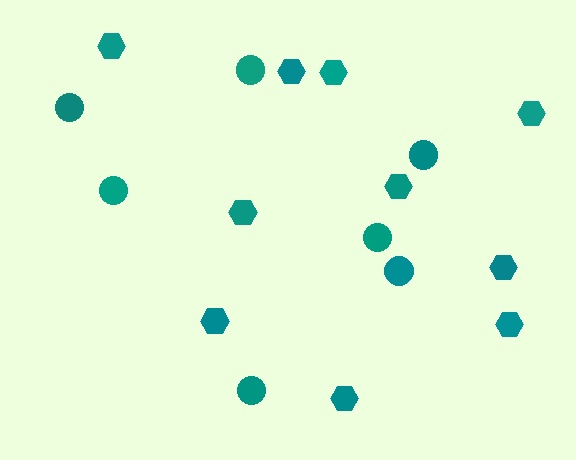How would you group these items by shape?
There are 2 groups: one group of circles (7) and one group of hexagons (10).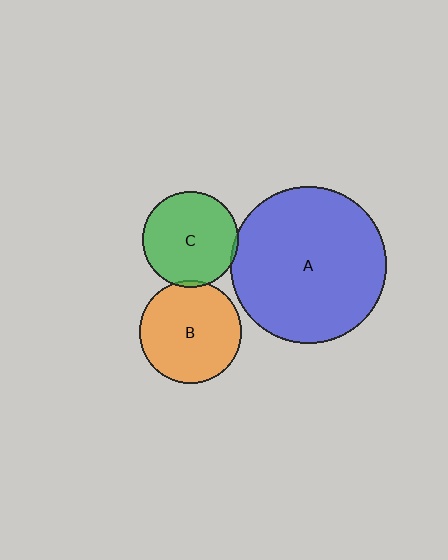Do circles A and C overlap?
Yes.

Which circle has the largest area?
Circle A (blue).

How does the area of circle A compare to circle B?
Approximately 2.3 times.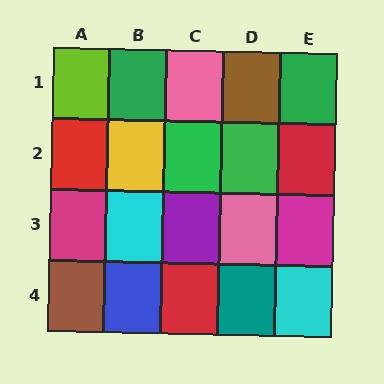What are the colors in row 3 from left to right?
Magenta, cyan, purple, pink, magenta.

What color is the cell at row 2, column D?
Green.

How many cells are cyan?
2 cells are cyan.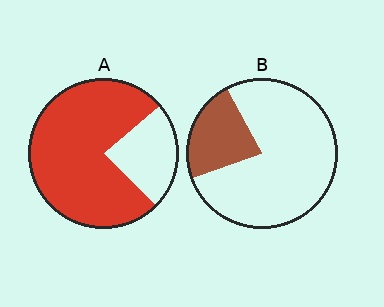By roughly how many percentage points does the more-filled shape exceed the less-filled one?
By roughly 55 percentage points (A over B).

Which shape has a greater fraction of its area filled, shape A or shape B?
Shape A.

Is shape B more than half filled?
No.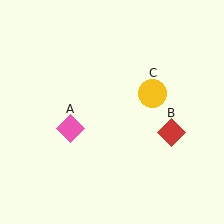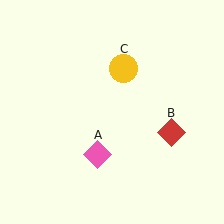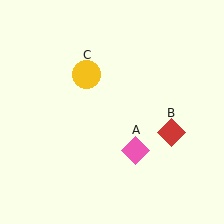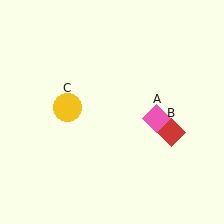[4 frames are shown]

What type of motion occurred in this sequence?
The pink diamond (object A), yellow circle (object C) rotated counterclockwise around the center of the scene.